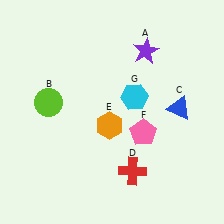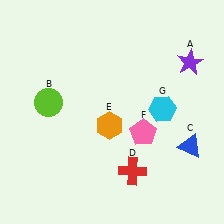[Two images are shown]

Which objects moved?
The objects that moved are: the purple star (A), the blue triangle (C), the cyan hexagon (G).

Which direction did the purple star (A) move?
The purple star (A) moved right.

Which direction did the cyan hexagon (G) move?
The cyan hexagon (G) moved right.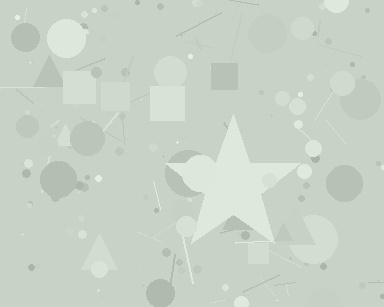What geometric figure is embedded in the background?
A star is embedded in the background.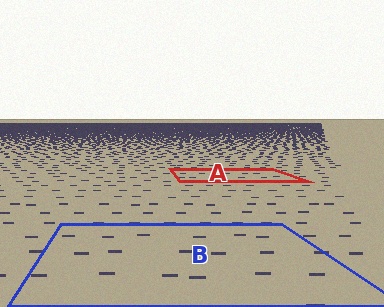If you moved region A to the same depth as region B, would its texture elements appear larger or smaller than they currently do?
They would appear larger. At a closer depth, the same texture elements are projected at a bigger on-screen size.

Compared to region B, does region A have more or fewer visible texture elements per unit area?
Region A has more texture elements per unit area — they are packed more densely because it is farther away.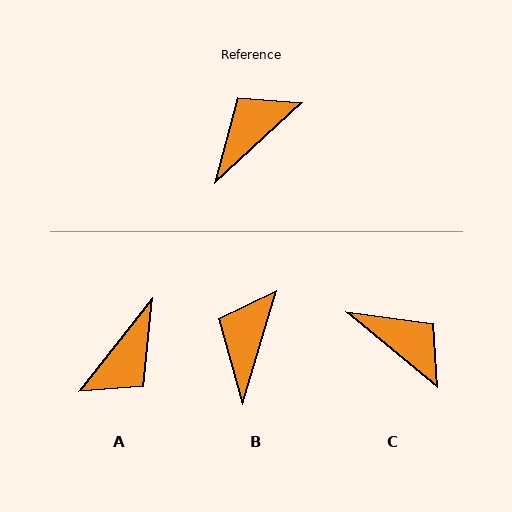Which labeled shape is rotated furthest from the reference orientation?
A, about 171 degrees away.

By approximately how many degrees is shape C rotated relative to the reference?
Approximately 83 degrees clockwise.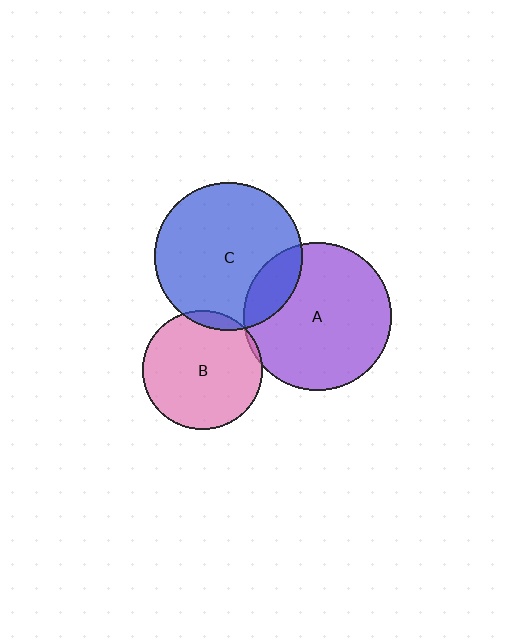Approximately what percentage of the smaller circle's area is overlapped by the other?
Approximately 5%.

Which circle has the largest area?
Circle A (purple).